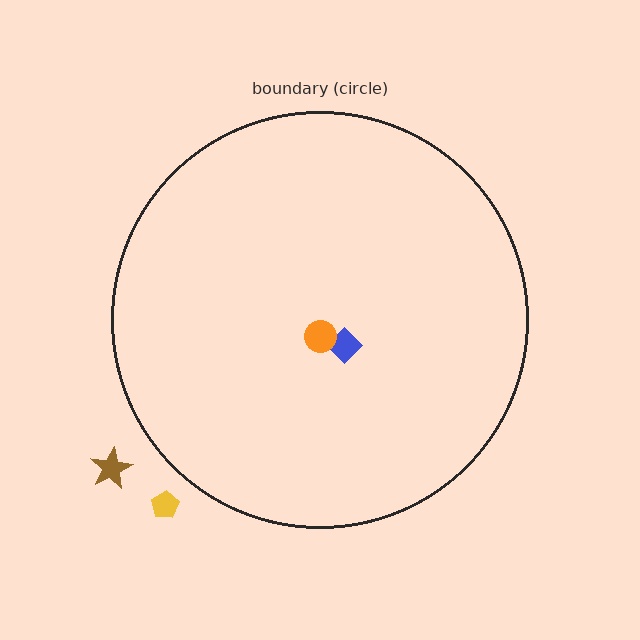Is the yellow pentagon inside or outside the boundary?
Outside.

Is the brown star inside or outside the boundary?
Outside.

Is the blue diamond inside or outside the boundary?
Inside.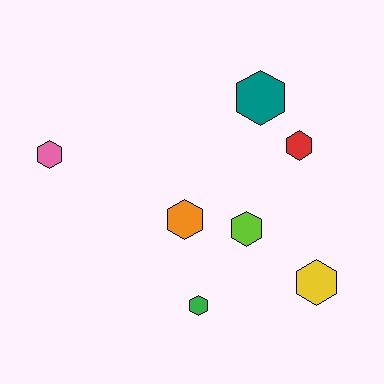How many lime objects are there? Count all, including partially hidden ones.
There is 1 lime object.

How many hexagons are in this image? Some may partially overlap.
There are 7 hexagons.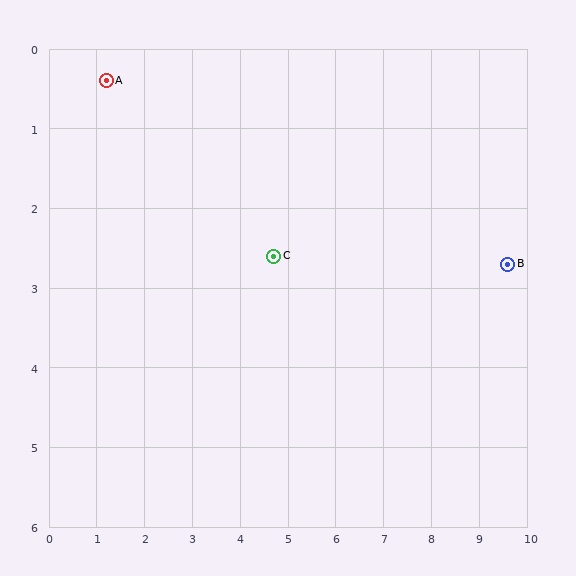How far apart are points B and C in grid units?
Points B and C are about 4.9 grid units apart.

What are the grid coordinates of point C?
Point C is at approximately (4.7, 2.6).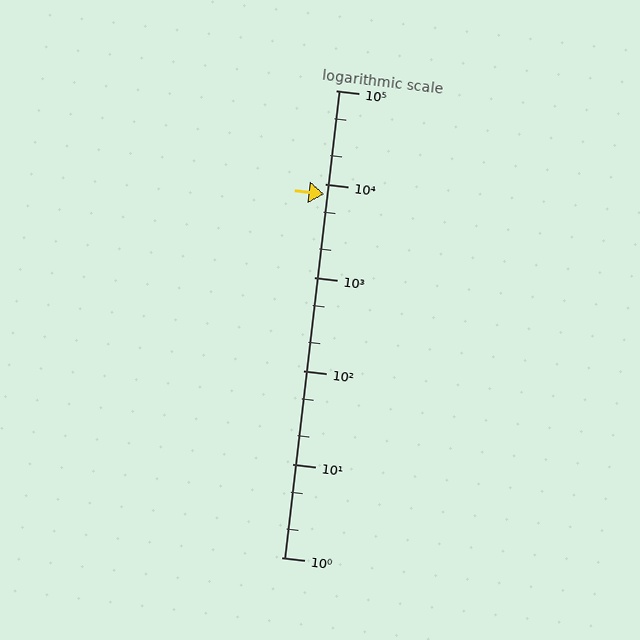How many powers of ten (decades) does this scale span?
The scale spans 5 decades, from 1 to 100000.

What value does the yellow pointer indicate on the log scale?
The pointer indicates approximately 7800.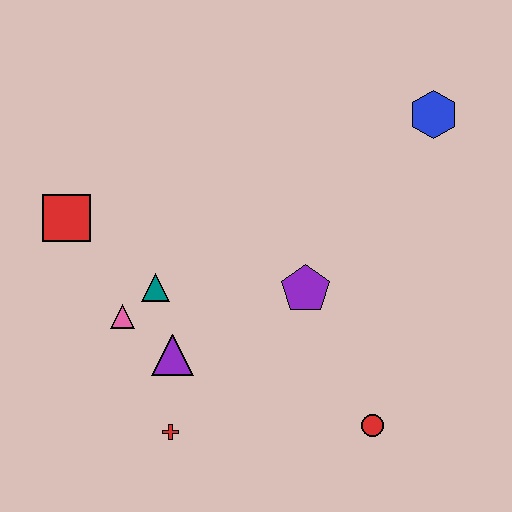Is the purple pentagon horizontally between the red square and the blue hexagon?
Yes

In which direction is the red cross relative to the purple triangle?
The red cross is below the purple triangle.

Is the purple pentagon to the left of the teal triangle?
No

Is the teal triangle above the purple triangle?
Yes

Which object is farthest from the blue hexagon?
The red cross is farthest from the blue hexagon.